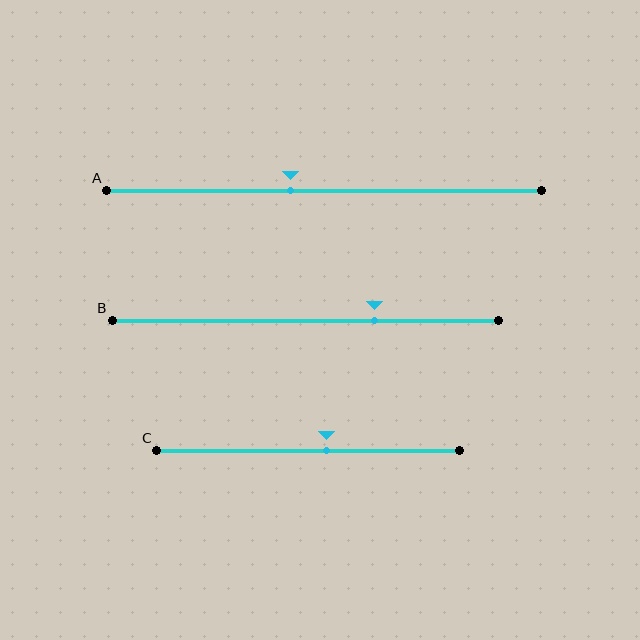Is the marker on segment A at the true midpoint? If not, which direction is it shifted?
No, the marker on segment A is shifted to the left by about 8% of the segment length.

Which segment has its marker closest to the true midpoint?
Segment C has its marker closest to the true midpoint.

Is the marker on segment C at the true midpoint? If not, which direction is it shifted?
No, the marker on segment C is shifted to the right by about 6% of the segment length.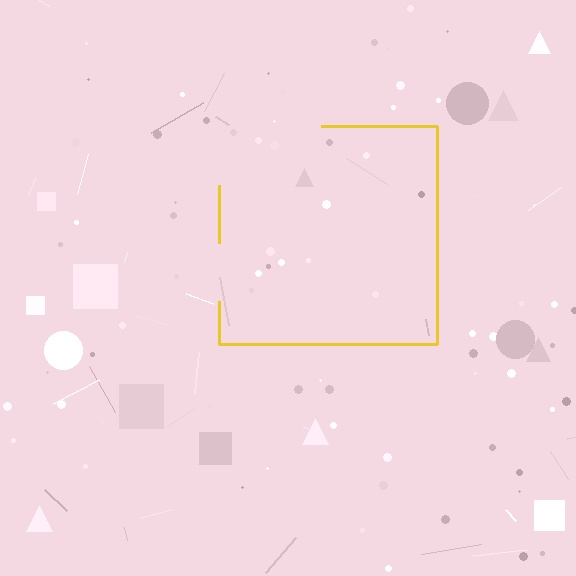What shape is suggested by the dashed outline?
The dashed outline suggests a square.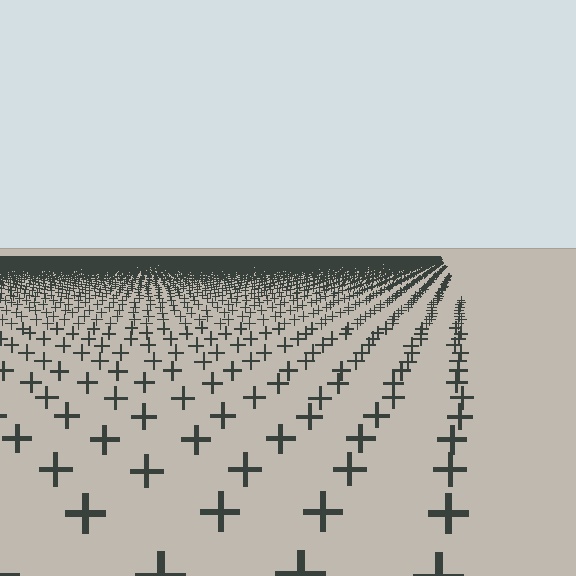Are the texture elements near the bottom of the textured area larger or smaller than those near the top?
Larger. Near the bottom, elements are closer to the viewer and appear at a bigger on-screen size.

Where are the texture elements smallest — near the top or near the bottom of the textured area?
Near the top.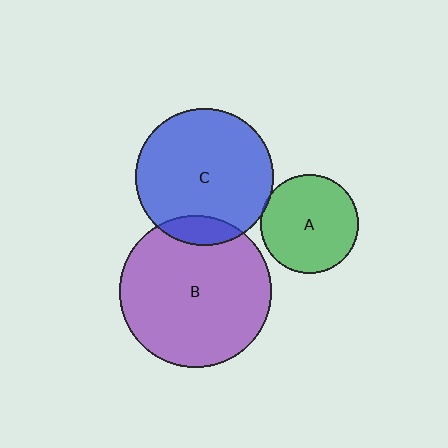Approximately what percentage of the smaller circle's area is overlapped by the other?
Approximately 10%.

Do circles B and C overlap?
Yes.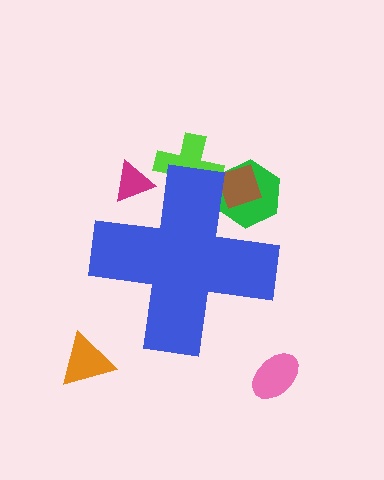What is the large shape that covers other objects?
A blue cross.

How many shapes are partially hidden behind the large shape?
4 shapes are partially hidden.